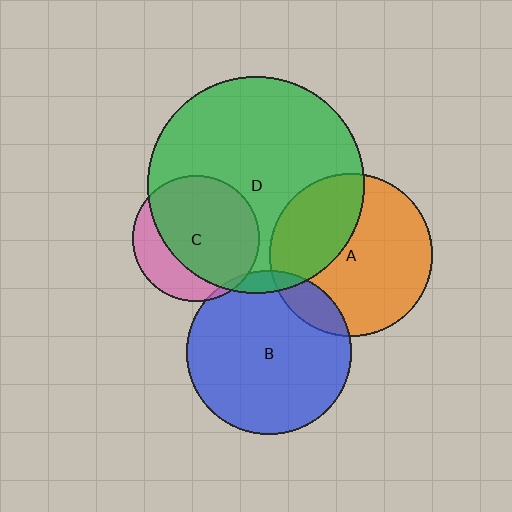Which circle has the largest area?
Circle D (green).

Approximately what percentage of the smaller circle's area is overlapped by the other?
Approximately 5%.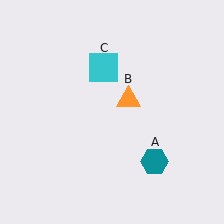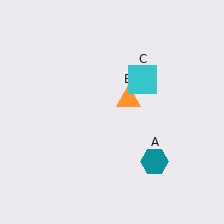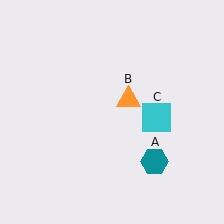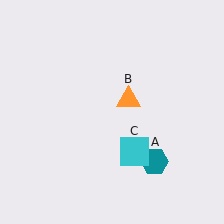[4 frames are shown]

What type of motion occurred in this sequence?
The cyan square (object C) rotated clockwise around the center of the scene.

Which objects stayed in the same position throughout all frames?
Teal hexagon (object A) and orange triangle (object B) remained stationary.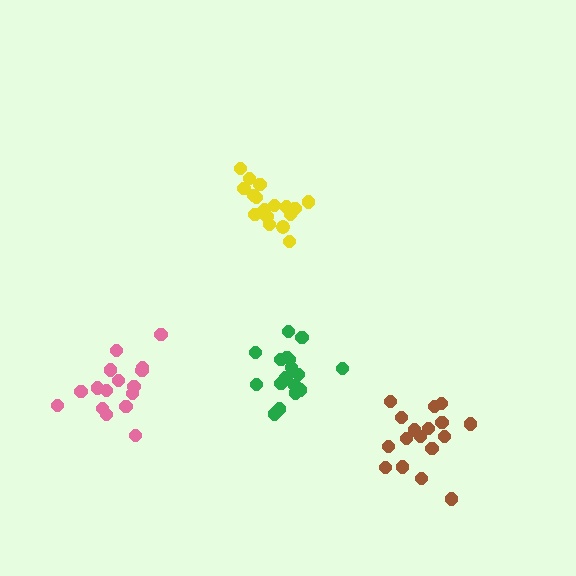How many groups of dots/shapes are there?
There are 4 groups.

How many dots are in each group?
Group 1: 17 dots, Group 2: 17 dots, Group 3: 17 dots, Group 4: 16 dots (67 total).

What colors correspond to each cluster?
The clusters are colored: brown, green, yellow, pink.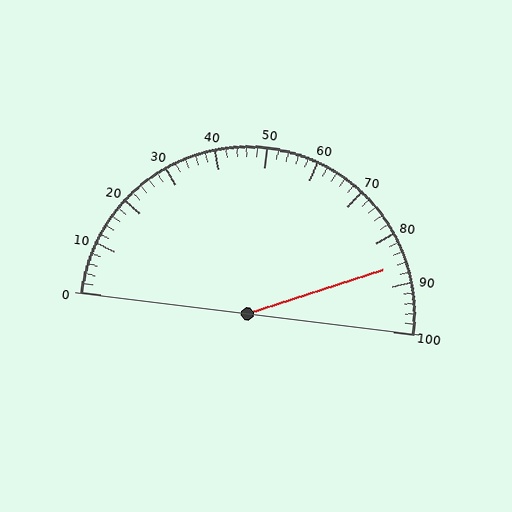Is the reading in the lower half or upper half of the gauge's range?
The reading is in the upper half of the range (0 to 100).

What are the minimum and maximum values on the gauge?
The gauge ranges from 0 to 100.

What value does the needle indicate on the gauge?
The needle indicates approximately 86.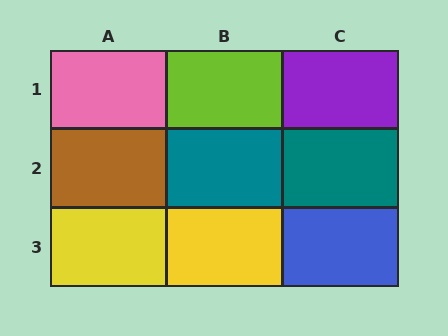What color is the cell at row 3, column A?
Yellow.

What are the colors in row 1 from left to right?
Pink, lime, purple.